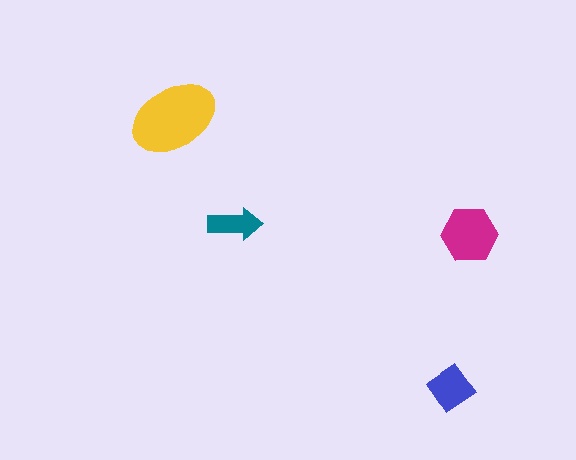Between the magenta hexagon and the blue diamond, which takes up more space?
The magenta hexagon.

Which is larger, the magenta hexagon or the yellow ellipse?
The yellow ellipse.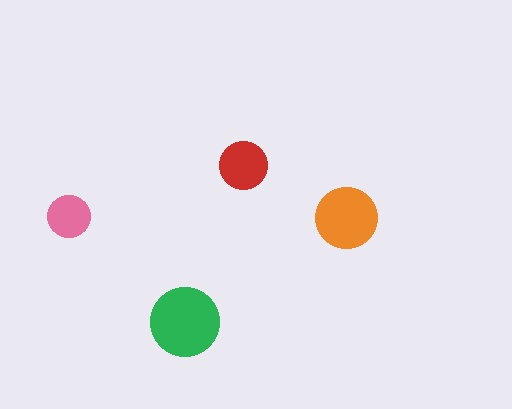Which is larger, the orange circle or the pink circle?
The orange one.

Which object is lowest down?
The green circle is bottommost.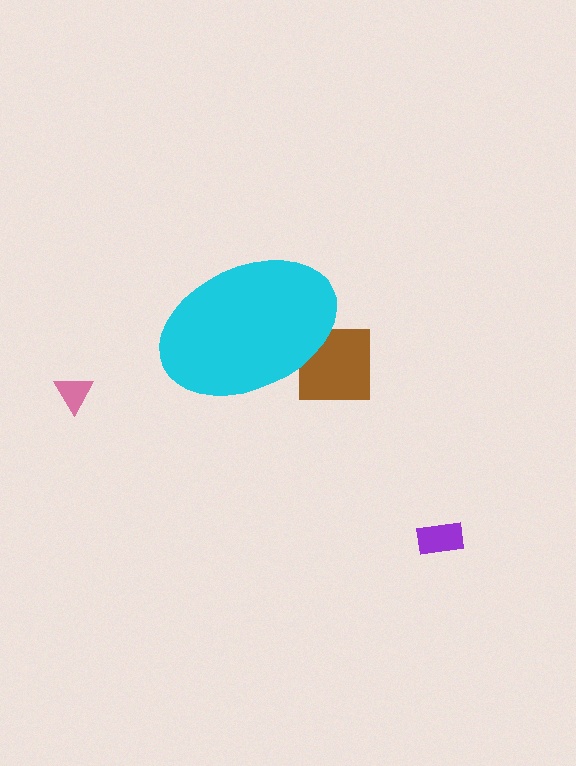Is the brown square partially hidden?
Yes, the brown square is partially hidden behind the cyan ellipse.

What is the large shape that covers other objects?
A cyan ellipse.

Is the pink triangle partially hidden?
No, the pink triangle is fully visible.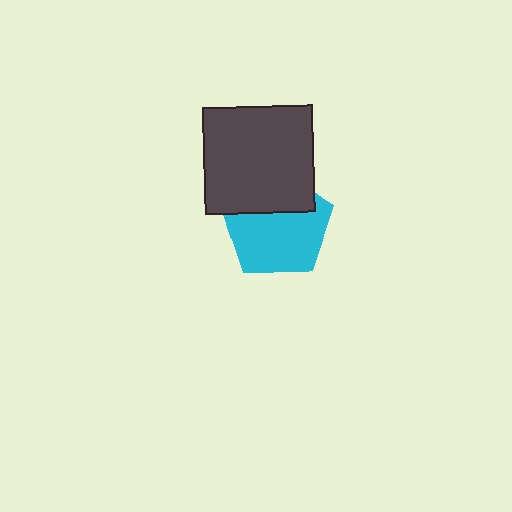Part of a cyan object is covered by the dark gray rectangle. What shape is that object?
It is a pentagon.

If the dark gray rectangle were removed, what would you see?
You would see the complete cyan pentagon.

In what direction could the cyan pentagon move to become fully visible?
The cyan pentagon could move down. That would shift it out from behind the dark gray rectangle entirely.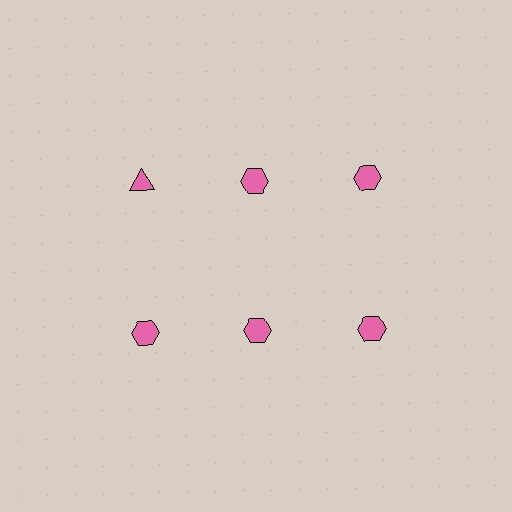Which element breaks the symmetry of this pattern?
The pink triangle in the top row, leftmost column breaks the symmetry. All other shapes are pink hexagons.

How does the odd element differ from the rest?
It has a different shape: triangle instead of hexagon.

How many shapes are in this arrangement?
There are 6 shapes arranged in a grid pattern.